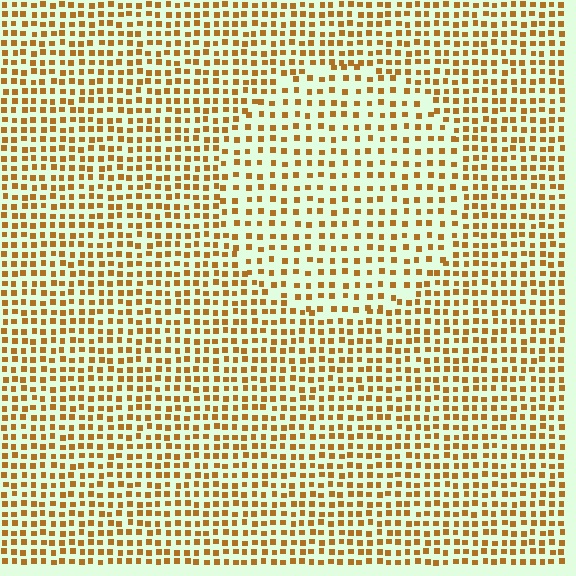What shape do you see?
I see a circle.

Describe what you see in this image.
The image contains small brown elements arranged at two different densities. A circle-shaped region is visible where the elements are less densely packed than the surrounding area.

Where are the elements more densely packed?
The elements are more densely packed outside the circle boundary.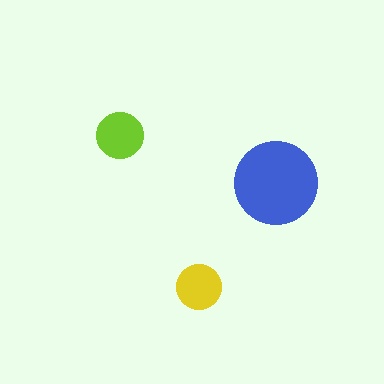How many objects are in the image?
There are 3 objects in the image.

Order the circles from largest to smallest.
the blue one, the lime one, the yellow one.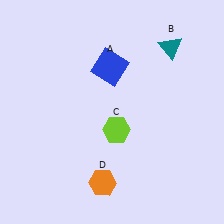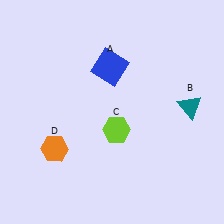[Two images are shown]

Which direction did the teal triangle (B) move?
The teal triangle (B) moved down.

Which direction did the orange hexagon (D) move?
The orange hexagon (D) moved left.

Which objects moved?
The objects that moved are: the teal triangle (B), the orange hexagon (D).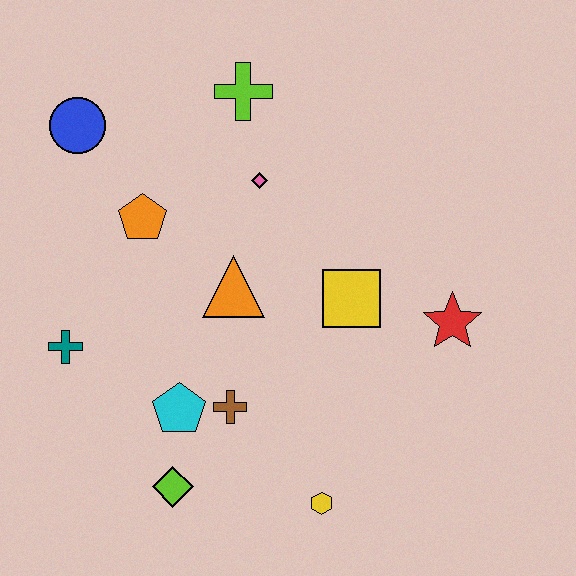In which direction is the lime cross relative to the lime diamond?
The lime cross is above the lime diamond.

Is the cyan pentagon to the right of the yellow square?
No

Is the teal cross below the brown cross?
No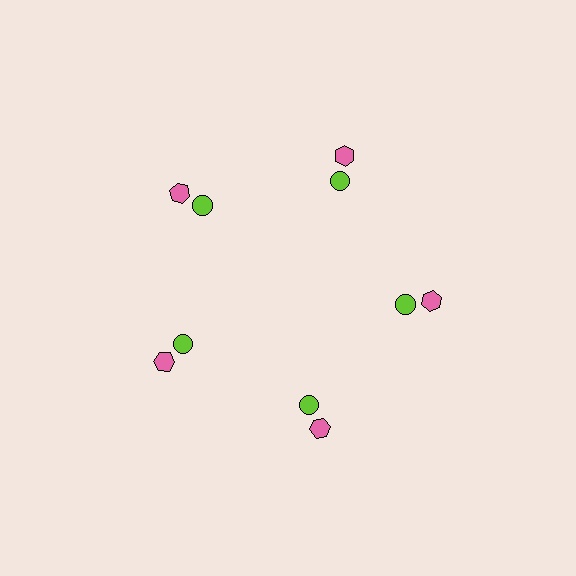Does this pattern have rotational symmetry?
Yes, this pattern has 5-fold rotational symmetry. It looks the same after rotating 72 degrees around the center.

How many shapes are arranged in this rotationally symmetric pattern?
There are 10 shapes, arranged in 5 groups of 2.